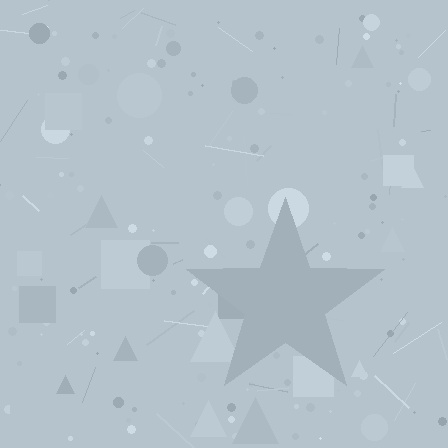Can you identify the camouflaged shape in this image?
The camouflaged shape is a star.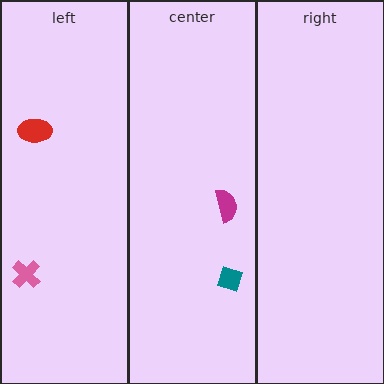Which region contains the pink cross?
The left region.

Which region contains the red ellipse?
The left region.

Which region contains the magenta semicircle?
The center region.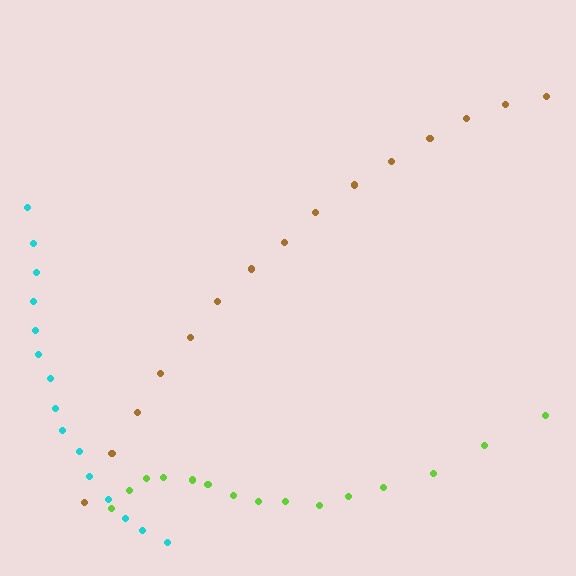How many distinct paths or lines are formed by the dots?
There are 3 distinct paths.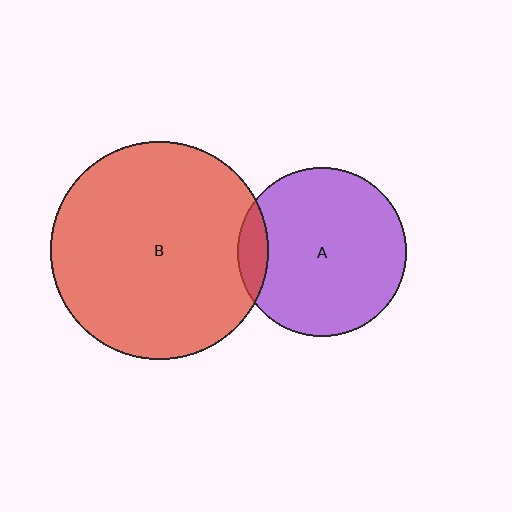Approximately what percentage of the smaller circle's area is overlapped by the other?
Approximately 10%.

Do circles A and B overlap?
Yes.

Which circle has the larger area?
Circle B (red).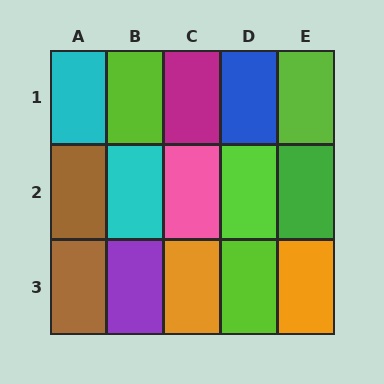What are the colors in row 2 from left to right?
Brown, cyan, pink, lime, green.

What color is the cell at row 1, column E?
Lime.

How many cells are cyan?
2 cells are cyan.